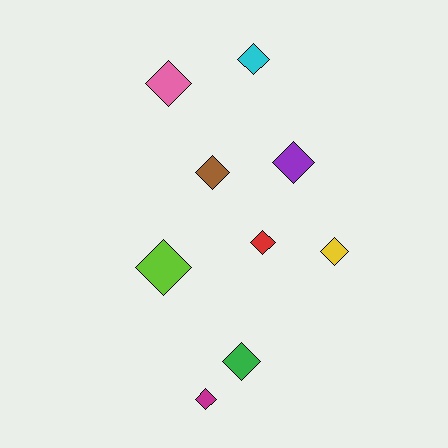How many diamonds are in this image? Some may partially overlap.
There are 9 diamonds.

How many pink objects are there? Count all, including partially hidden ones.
There is 1 pink object.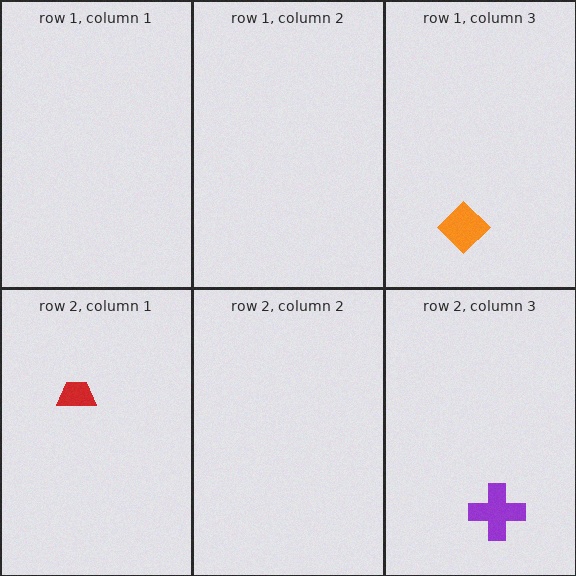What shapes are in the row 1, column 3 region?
The orange diamond.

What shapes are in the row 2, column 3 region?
The purple cross.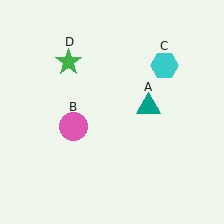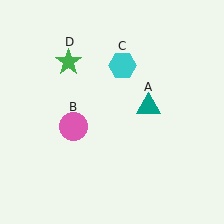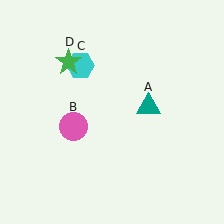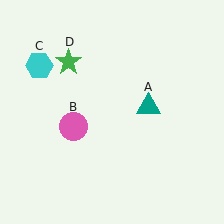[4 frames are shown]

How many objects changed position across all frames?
1 object changed position: cyan hexagon (object C).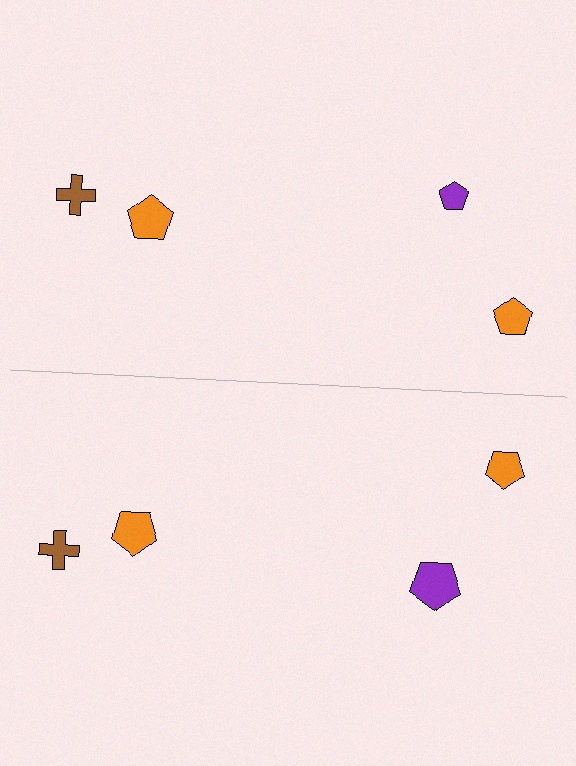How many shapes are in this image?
There are 8 shapes in this image.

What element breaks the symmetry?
The purple pentagon on the bottom side has a different size than its mirror counterpart.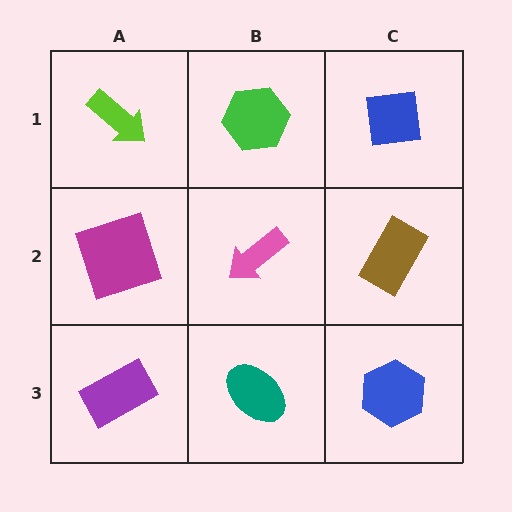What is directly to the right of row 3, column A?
A teal ellipse.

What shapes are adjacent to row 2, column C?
A blue square (row 1, column C), a blue hexagon (row 3, column C), a pink arrow (row 2, column B).